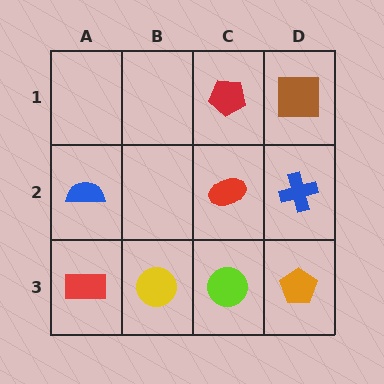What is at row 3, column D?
An orange pentagon.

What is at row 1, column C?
A red pentagon.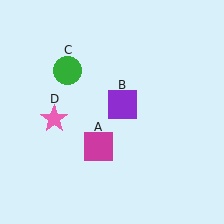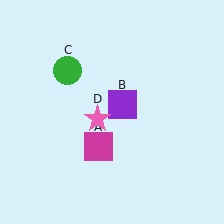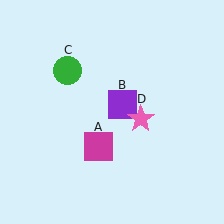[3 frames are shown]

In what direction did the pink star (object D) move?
The pink star (object D) moved right.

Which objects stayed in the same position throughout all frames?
Magenta square (object A) and purple square (object B) and green circle (object C) remained stationary.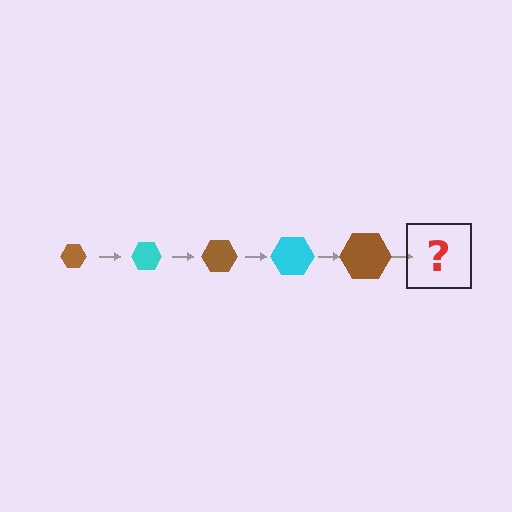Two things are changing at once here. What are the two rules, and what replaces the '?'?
The two rules are that the hexagon grows larger each step and the color cycles through brown and cyan. The '?' should be a cyan hexagon, larger than the previous one.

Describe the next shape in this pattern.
It should be a cyan hexagon, larger than the previous one.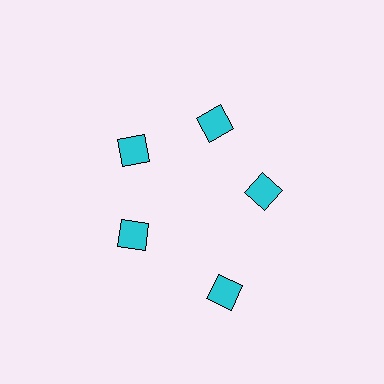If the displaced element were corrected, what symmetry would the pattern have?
It would have 5-fold rotational symmetry — the pattern would map onto itself every 72 degrees.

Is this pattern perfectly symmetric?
No. The 5 cyan diamonds are arranged in a ring, but one element near the 5 o'clock position is pushed outward from the center, breaking the 5-fold rotational symmetry.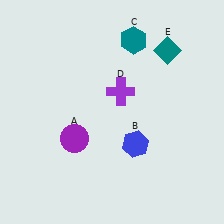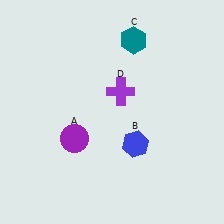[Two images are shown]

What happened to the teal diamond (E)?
The teal diamond (E) was removed in Image 2. It was in the top-right area of Image 1.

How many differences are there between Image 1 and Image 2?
There is 1 difference between the two images.